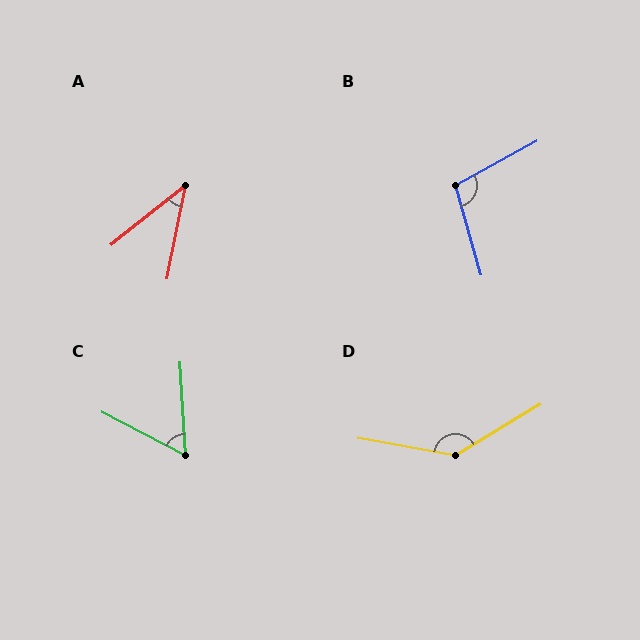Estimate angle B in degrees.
Approximately 103 degrees.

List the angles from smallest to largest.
A (40°), C (60°), B (103°), D (139°).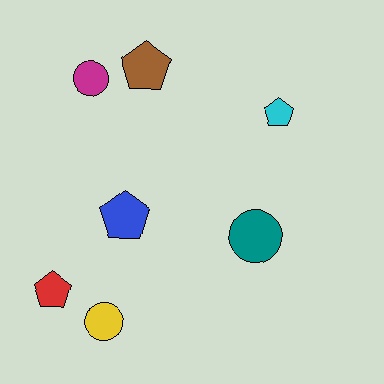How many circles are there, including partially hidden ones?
There are 3 circles.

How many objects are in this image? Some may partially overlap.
There are 7 objects.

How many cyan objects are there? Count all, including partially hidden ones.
There is 1 cyan object.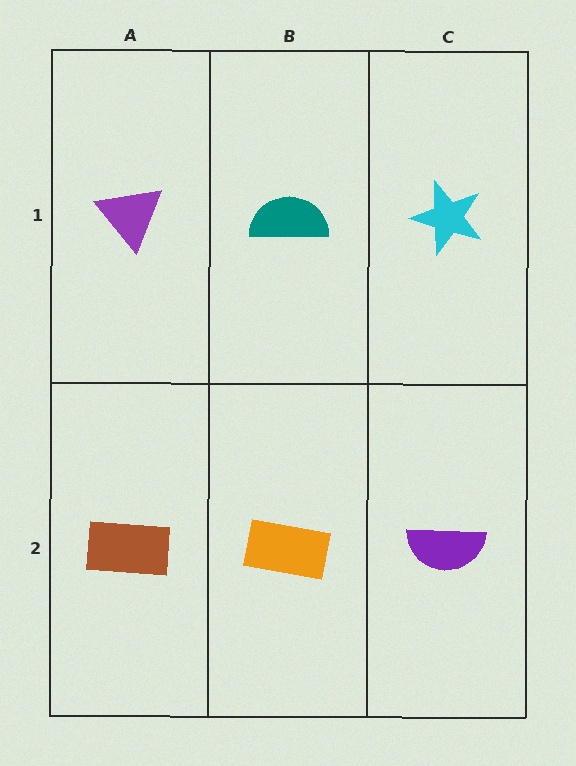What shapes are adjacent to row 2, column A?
A purple triangle (row 1, column A), an orange rectangle (row 2, column B).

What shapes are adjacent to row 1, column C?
A purple semicircle (row 2, column C), a teal semicircle (row 1, column B).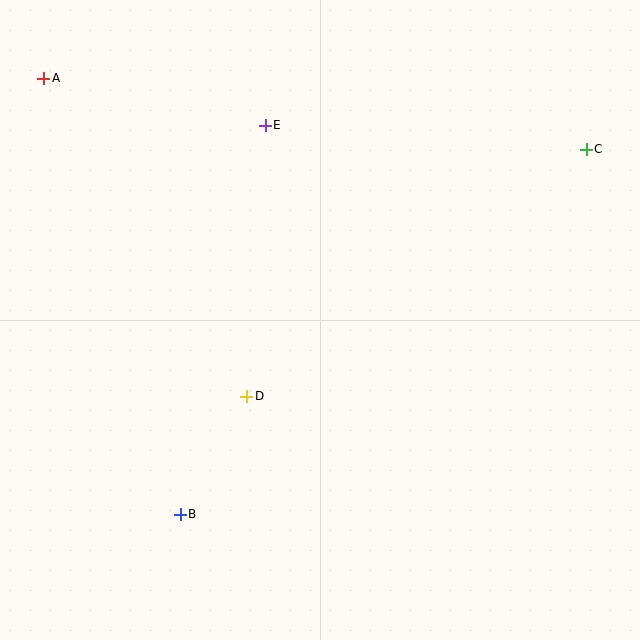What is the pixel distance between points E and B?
The distance between E and B is 398 pixels.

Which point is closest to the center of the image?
Point D at (247, 396) is closest to the center.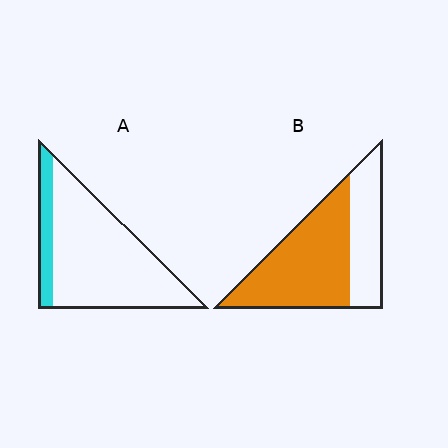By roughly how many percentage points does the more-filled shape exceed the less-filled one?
By roughly 50 percentage points (B over A).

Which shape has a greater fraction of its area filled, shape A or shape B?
Shape B.